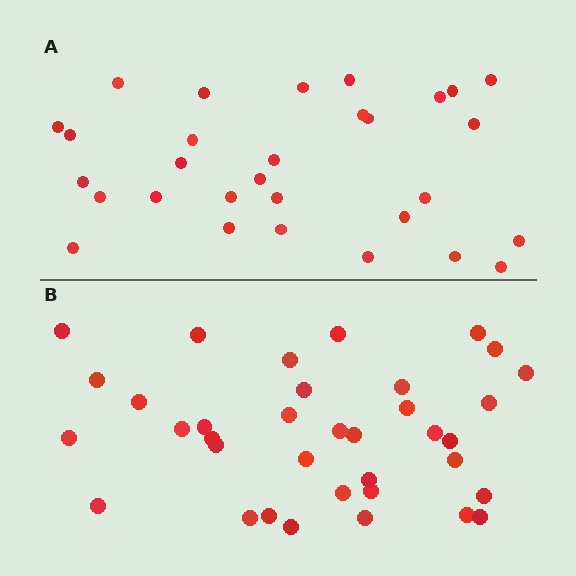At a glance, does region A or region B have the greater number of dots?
Region B (the bottom region) has more dots.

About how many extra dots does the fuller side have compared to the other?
Region B has about 6 more dots than region A.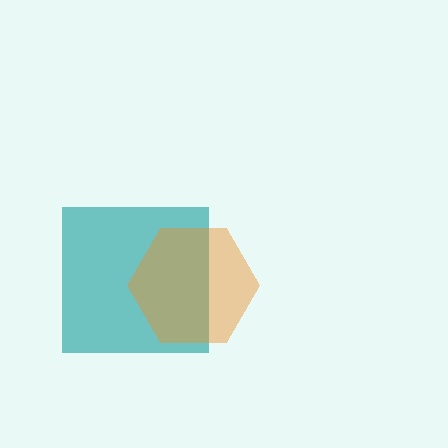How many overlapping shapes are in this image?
There are 2 overlapping shapes in the image.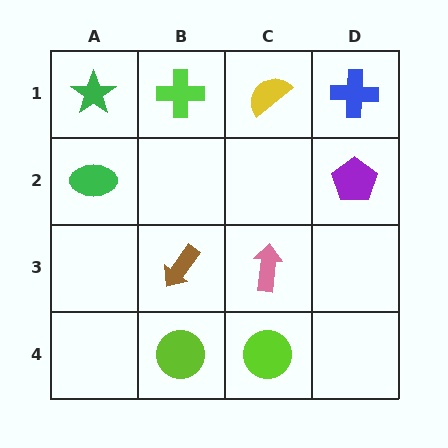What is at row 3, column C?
A pink arrow.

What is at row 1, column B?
A lime cross.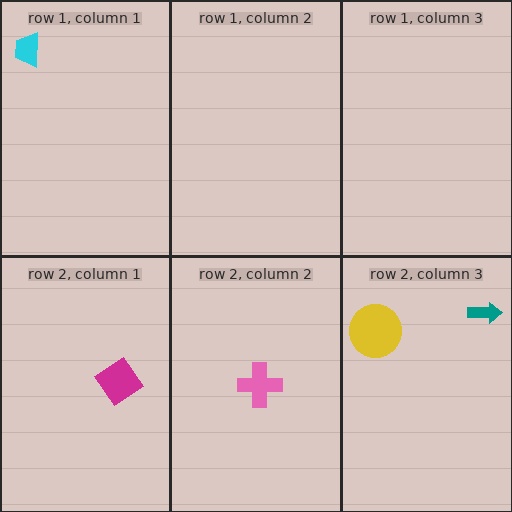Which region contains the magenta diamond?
The row 2, column 1 region.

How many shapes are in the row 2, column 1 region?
1.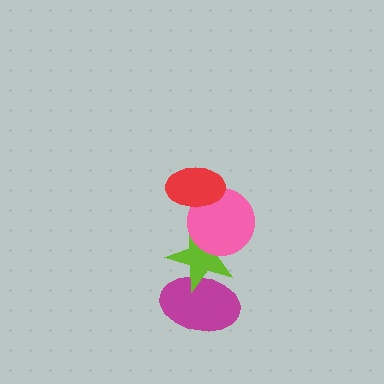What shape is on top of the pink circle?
The red ellipse is on top of the pink circle.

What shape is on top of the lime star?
The pink circle is on top of the lime star.